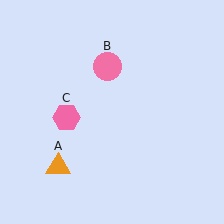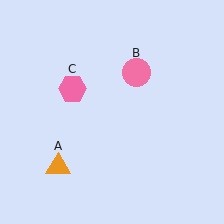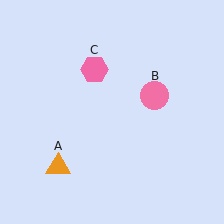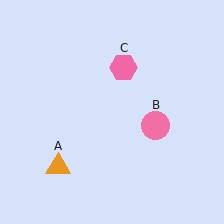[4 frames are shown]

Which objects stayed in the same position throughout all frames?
Orange triangle (object A) remained stationary.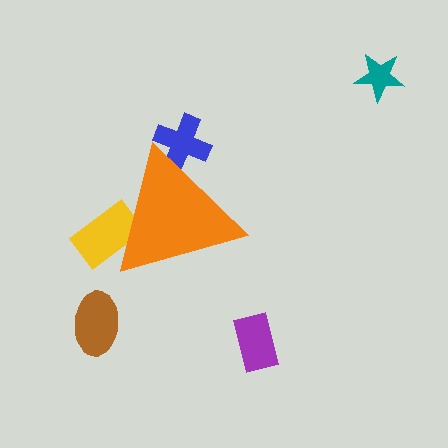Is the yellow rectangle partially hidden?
Yes, the yellow rectangle is partially hidden behind the orange triangle.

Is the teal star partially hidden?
No, the teal star is fully visible.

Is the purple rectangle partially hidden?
No, the purple rectangle is fully visible.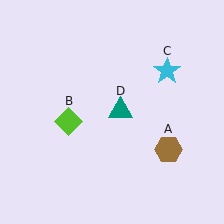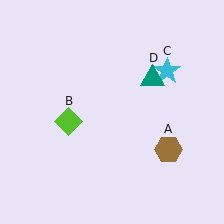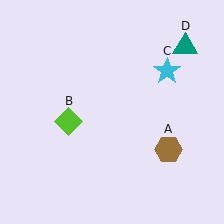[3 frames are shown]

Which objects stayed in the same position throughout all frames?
Brown hexagon (object A) and lime diamond (object B) and cyan star (object C) remained stationary.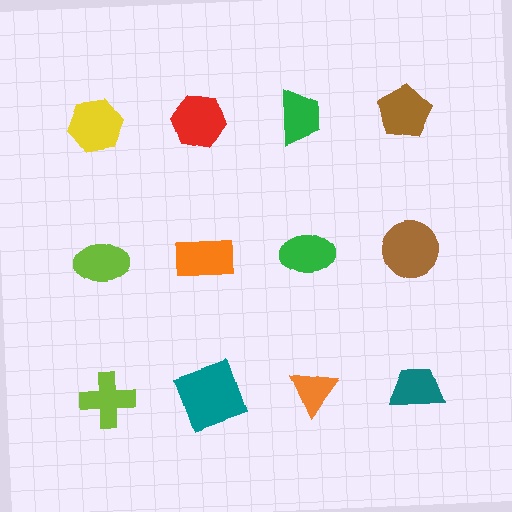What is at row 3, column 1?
A lime cross.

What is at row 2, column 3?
A green ellipse.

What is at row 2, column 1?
A lime ellipse.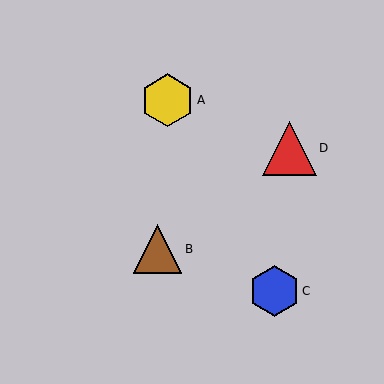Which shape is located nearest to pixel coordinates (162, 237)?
The brown triangle (labeled B) at (158, 249) is nearest to that location.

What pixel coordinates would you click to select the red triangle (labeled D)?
Click at (289, 148) to select the red triangle D.